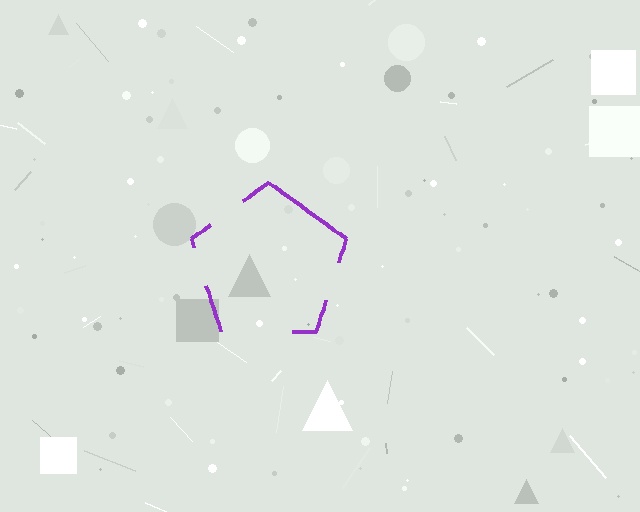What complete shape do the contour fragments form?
The contour fragments form a pentagon.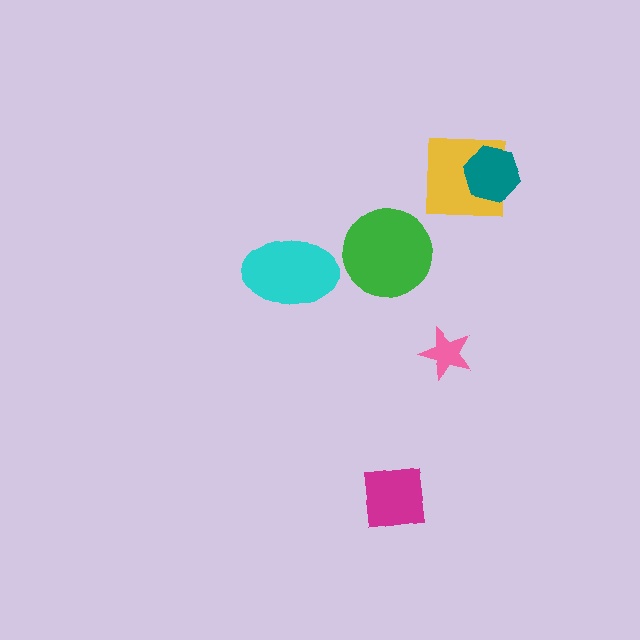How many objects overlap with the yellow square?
1 object overlaps with the yellow square.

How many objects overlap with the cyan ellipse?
0 objects overlap with the cyan ellipse.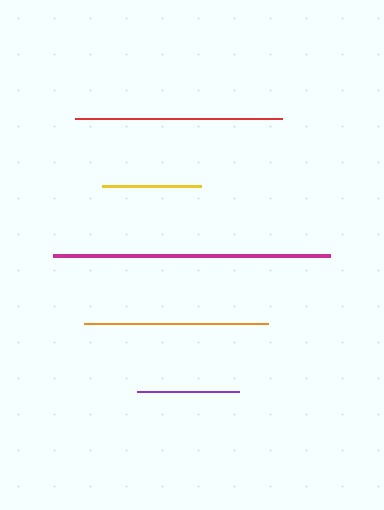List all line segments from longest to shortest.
From longest to shortest: magenta, red, orange, purple, yellow.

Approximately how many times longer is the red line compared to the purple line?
The red line is approximately 2.0 times the length of the purple line.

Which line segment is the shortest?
The yellow line is the shortest at approximately 99 pixels.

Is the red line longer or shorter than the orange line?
The red line is longer than the orange line.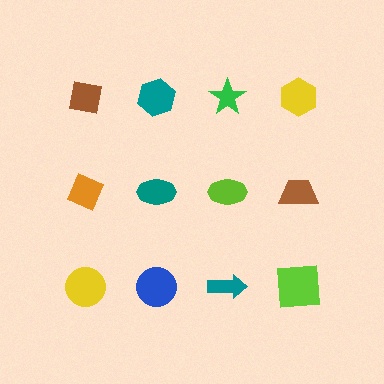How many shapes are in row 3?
4 shapes.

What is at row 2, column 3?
A lime ellipse.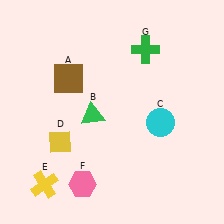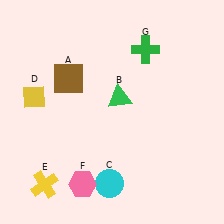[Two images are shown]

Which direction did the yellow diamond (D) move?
The yellow diamond (D) moved up.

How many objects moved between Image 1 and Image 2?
3 objects moved between the two images.